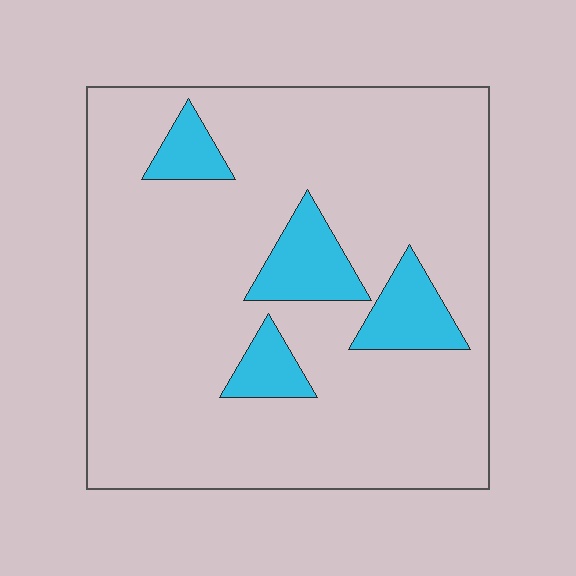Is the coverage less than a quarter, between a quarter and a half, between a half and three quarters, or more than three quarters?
Less than a quarter.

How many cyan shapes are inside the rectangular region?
4.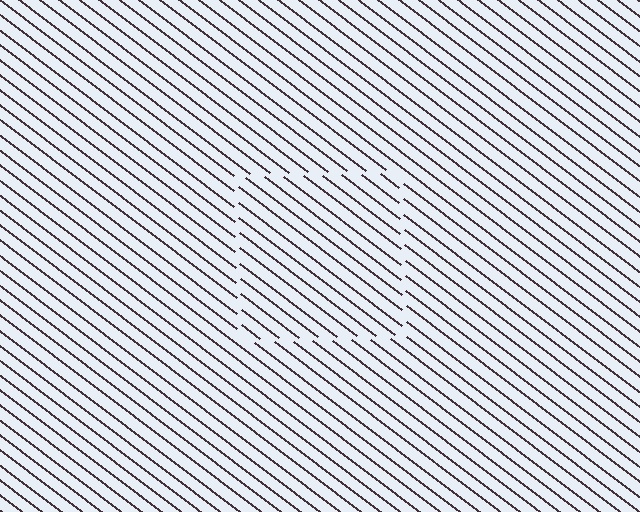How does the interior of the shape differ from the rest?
The interior of the shape contains the same grating, shifted by half a period — the contour is defined by the phase discontinuity where line-ends from the inner and outer gratings abut.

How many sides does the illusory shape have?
4 sides — the line-ends trace a square.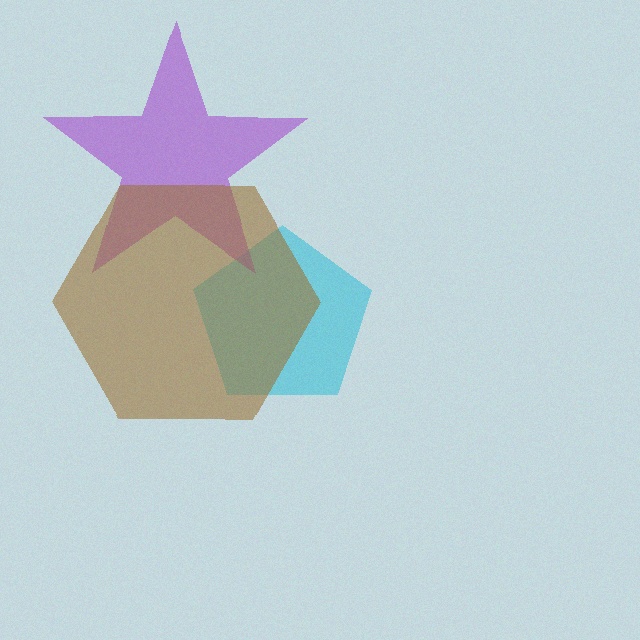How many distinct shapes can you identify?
There are 3 distinct shapes: a cyan pentagon, a purple star, a brown hexagon.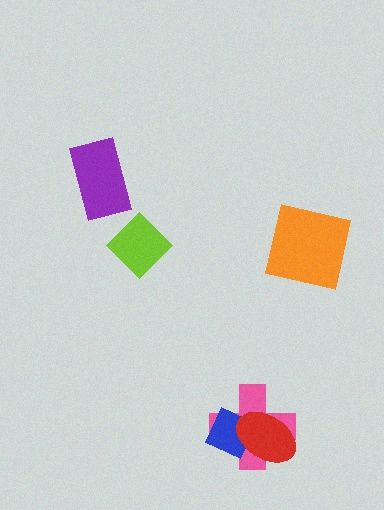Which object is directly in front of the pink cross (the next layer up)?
The blue diamond is directly in front of the pink cross.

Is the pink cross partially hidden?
Yes, it is partially covered by another shape.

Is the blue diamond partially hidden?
Yes, it is partially covered by another shape.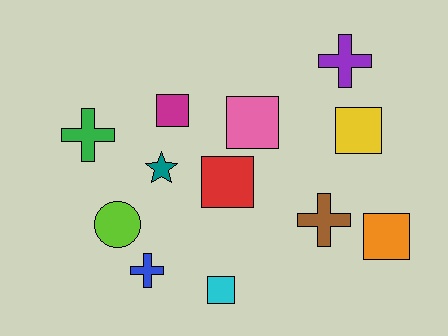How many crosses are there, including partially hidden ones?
There are 4 crosses.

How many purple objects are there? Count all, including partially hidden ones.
There is 1 purple object.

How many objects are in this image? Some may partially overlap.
There are 12 objects.